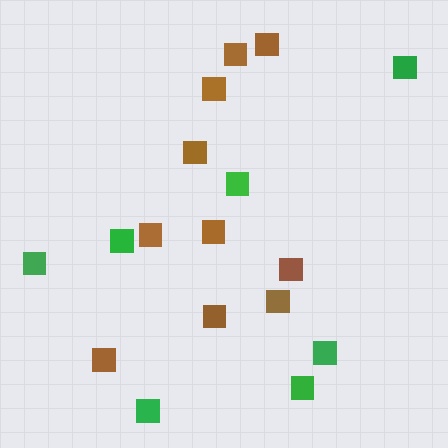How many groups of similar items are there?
There are 2 groups: one group of green squares (7) and one group of brown squares (10).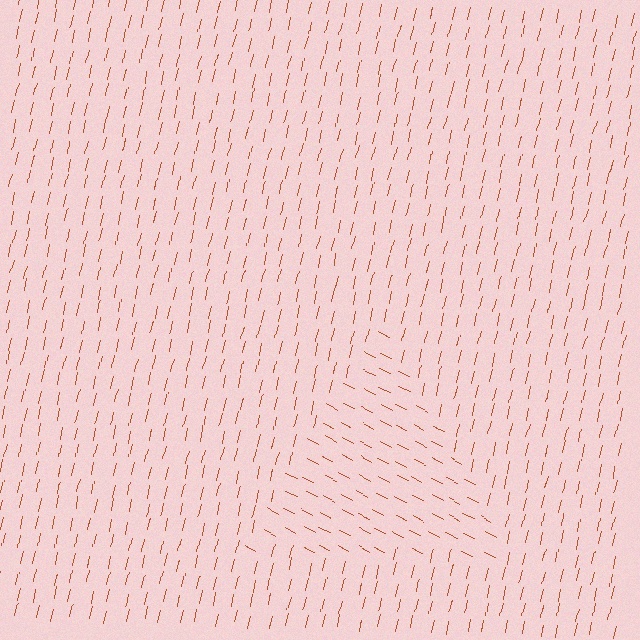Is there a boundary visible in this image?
Yes, there is a texture boundary formed by a change in line orientation.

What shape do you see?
I see a triangle.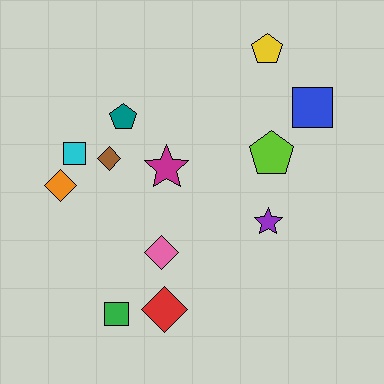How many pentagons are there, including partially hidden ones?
There are 3 pentagons.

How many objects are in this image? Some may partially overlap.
There are 12 objects.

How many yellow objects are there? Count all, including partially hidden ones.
There is 1 yellow object.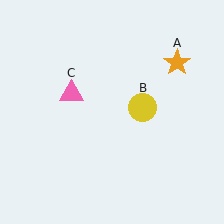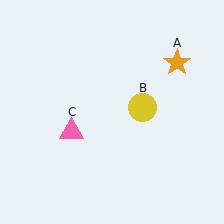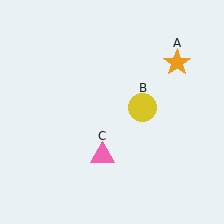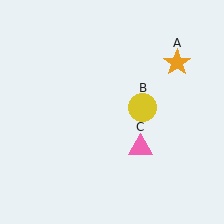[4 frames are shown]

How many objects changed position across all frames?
1 object changed position: pink triangle (object C).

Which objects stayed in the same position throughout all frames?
Orange star (object A) and yellow circle (object B) remained stationary.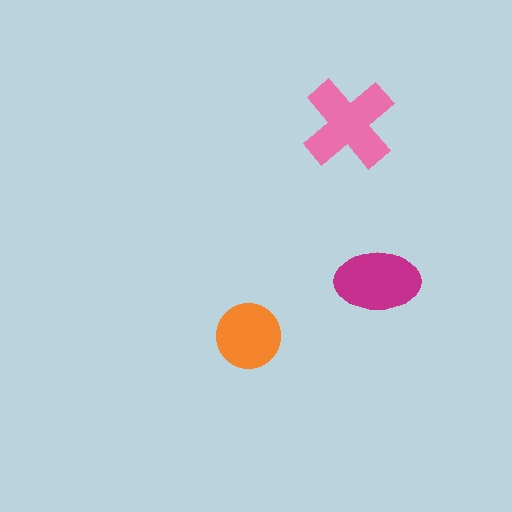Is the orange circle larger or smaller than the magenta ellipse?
Smaller.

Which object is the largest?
The pink cross.